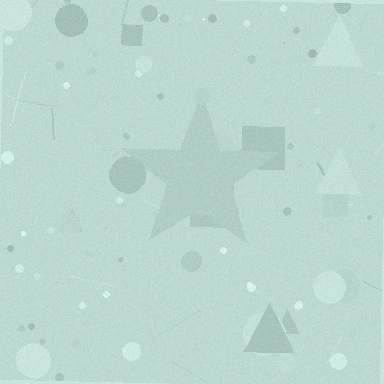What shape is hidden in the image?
A star is hidden in the image.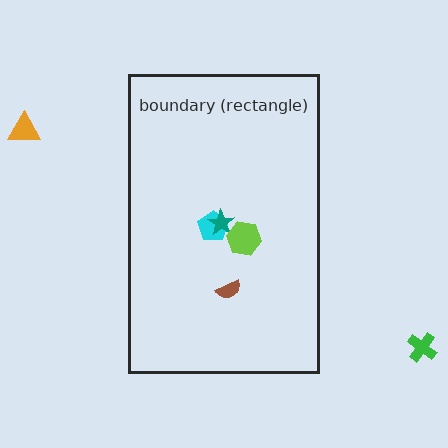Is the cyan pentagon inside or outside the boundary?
Inside.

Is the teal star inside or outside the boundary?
Inside.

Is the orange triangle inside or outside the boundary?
Outside.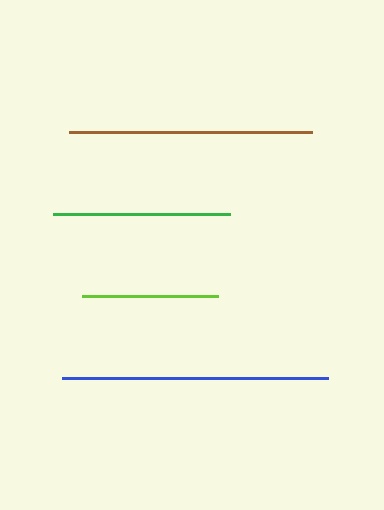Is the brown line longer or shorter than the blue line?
The blue line is longer than the brown line.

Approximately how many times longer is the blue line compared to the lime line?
The blue line is approximately 2.0 times the length of the lime line.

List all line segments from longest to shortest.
From longest to shortest: blue, brown, green, lime.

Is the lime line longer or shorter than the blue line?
The blue line is longer than the lime line.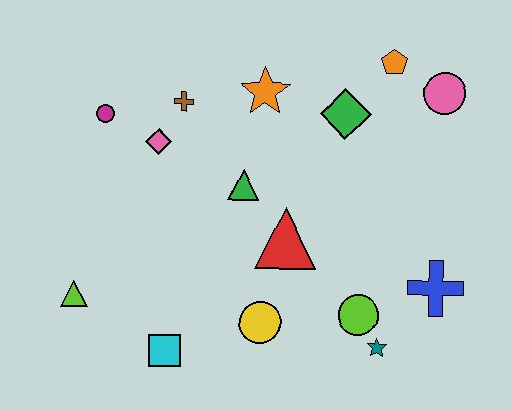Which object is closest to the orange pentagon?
The pink circle is closest to the orange pentagon.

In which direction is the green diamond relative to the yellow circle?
The green diamond is above the yellow circle.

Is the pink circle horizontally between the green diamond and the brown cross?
No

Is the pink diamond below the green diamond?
Yes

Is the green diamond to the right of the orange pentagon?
No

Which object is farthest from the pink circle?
The lime triangle is farthest from the pink circle.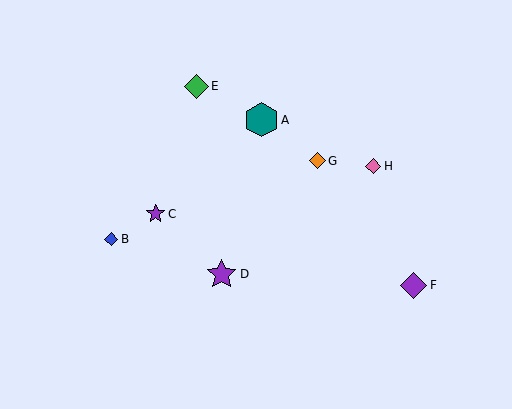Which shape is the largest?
The teal hexagon (labeled A) is the largest.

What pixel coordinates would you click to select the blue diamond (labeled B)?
Click at (111, 239) to select the blue diamond B.